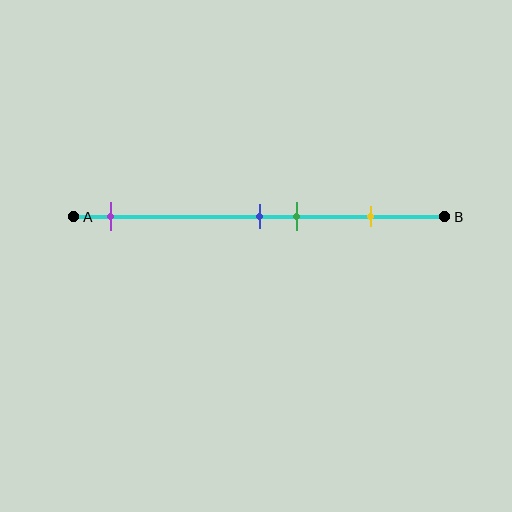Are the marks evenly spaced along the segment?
No, the marks are not evenly spaced.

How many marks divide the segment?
There are 4 marks dividing the segment.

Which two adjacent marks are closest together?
The blue and green marks are the closest adjacent pair.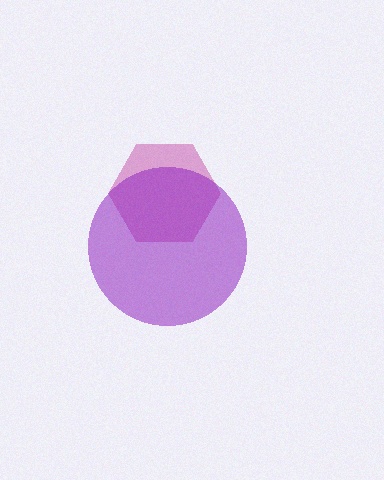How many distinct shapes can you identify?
There are 2 distinct shapes: a magenta hexagon, a purple circle.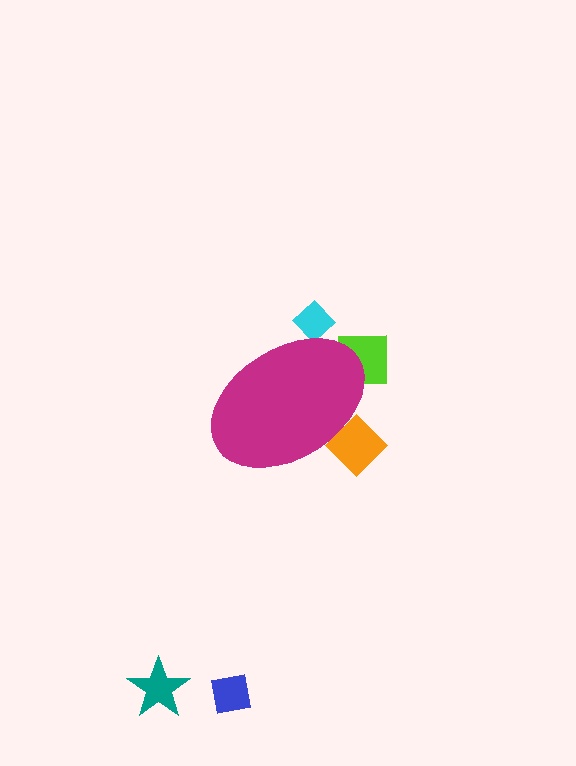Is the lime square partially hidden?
Yes, the lime square is partially hidden behind the magenta ellipse.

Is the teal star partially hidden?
No, the teal star is fully visible.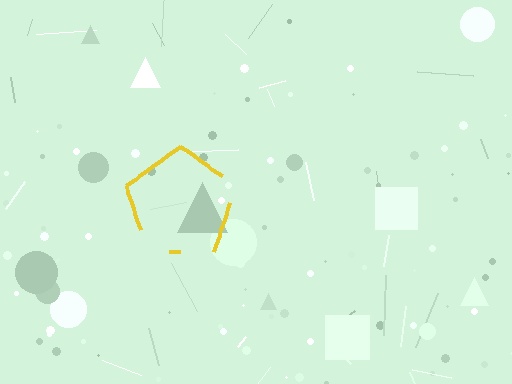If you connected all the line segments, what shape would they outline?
They would outline a pentagon.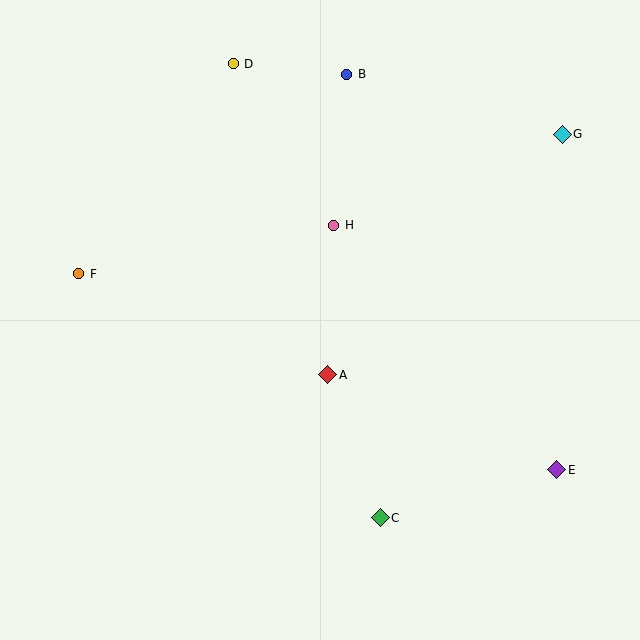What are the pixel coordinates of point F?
Point F is at (79, 274).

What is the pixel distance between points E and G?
The distance between E and G is 335 pixels.